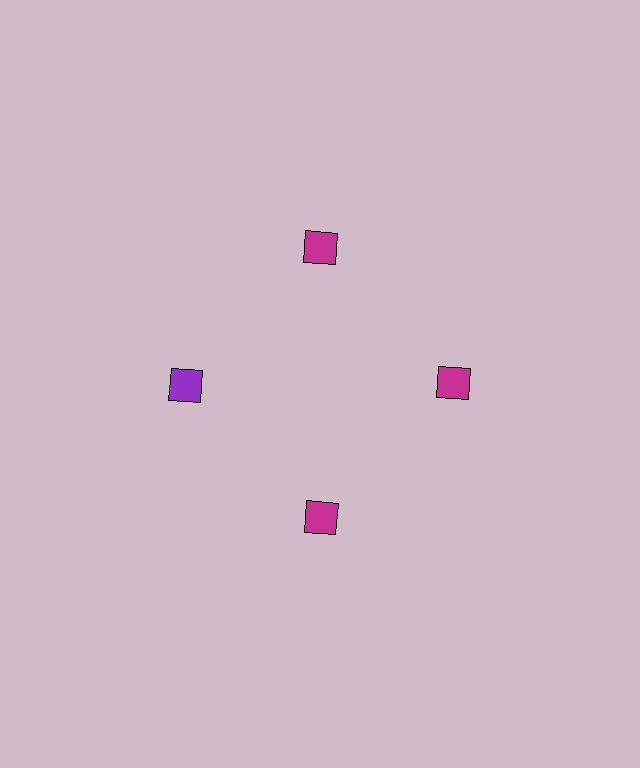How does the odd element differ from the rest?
It has a different color: purple instead of magenta.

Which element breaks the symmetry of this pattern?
The purple diamond at roughly the 9 o'clock position breaks the symmetry. All other shapes are magenta diamonds.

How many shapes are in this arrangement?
There are 4 shapes arranged in a ring pattern.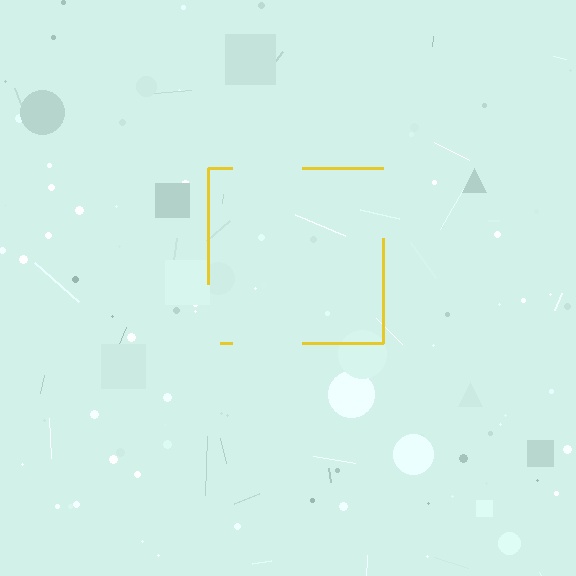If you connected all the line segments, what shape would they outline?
They would outline a square.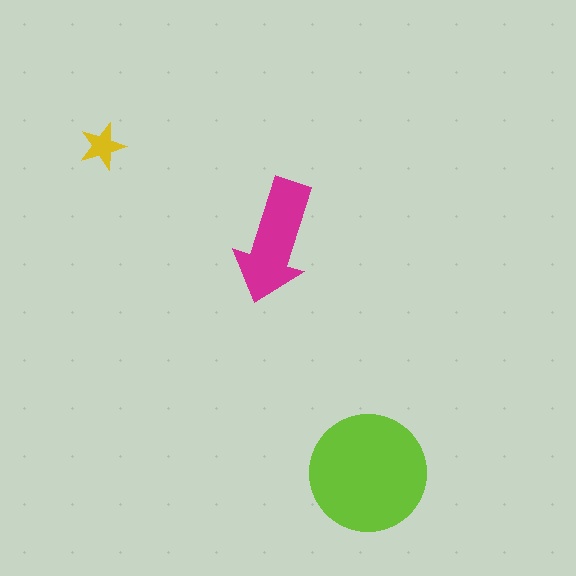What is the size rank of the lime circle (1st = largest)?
1st.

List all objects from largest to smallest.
The lime circle, the magenta arrow, the yellow star.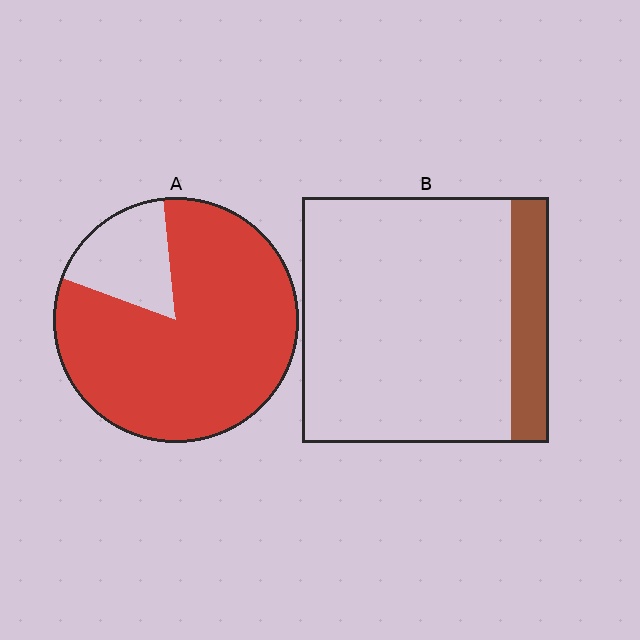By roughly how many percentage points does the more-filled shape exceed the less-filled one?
By roughly 65 percentage points (A over B).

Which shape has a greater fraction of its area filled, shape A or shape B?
Shape A.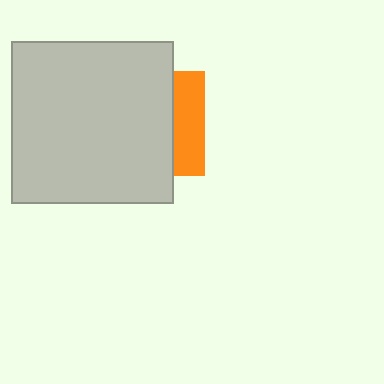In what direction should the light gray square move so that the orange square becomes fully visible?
The light gray square should move left. That is the shortest direction to clear the overlap and leave the orange square fully visible.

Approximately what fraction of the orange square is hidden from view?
Roughly 70% of the orange square is hidden behind the light gray square.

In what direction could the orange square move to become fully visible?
The orange square could move right. That would shift it out from behind the light gray square entirely.